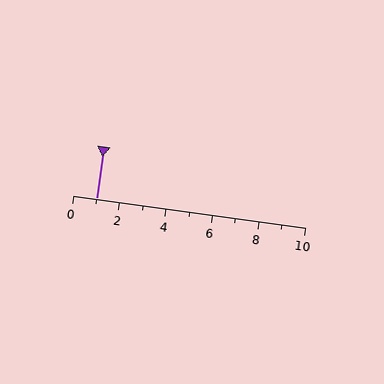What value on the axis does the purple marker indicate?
The marker indicates approximately 1.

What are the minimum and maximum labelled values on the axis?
The axis runs from 0 to 10.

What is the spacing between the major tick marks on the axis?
The major ticks are spaced 2 apart.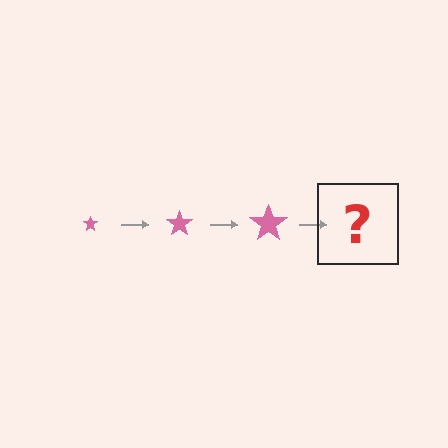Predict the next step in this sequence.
The next step is a pink star, larger than the previous one.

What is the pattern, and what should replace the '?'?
The pattern is that the star gets progressively larger each step. The '?' should be a pink star, larger than the previous one.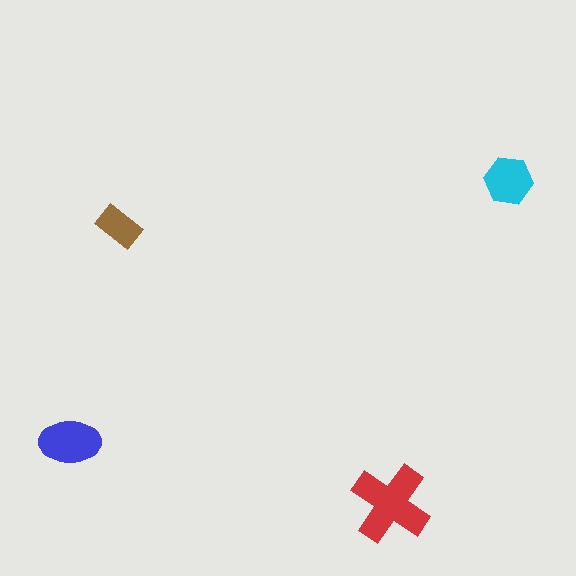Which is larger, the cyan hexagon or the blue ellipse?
The blue ellipse.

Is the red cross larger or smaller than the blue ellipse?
Larger.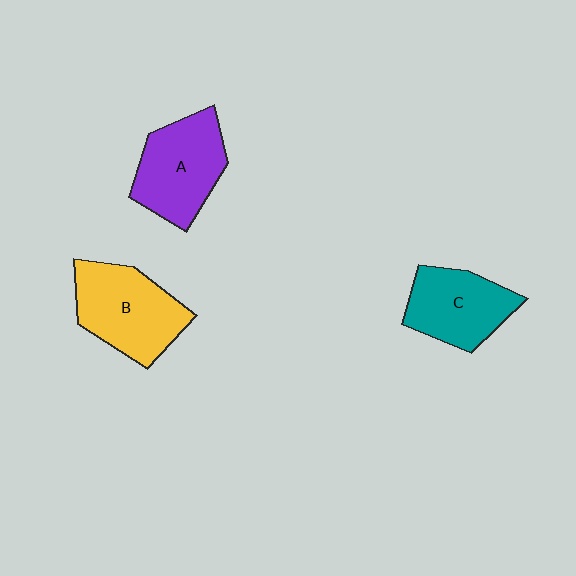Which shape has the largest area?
Shape B (yellow).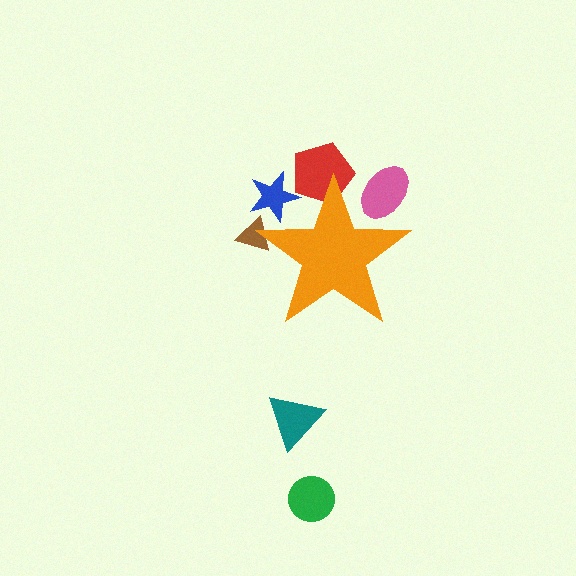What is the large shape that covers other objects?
An orange star.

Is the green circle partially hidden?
No, the green circle is fully visible.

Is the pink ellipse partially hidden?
Yes, the pink ellipse is partially hidden behind the orange star.